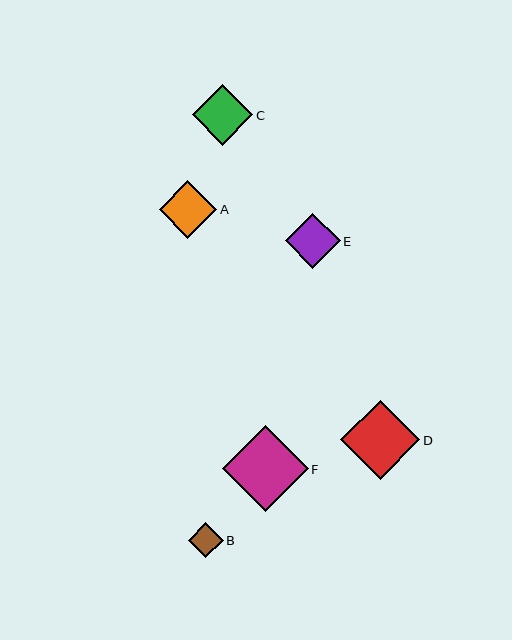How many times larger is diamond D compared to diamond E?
Diamond D is approximately 1.4 times the size of diamond E.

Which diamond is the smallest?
Diamond B is the smallest with a size of approximately 35 pixels.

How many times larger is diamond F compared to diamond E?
Diamond F is approximately 1.6 times the size of diamond E.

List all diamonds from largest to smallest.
From largest to smallest: F, D, C, A, E, B.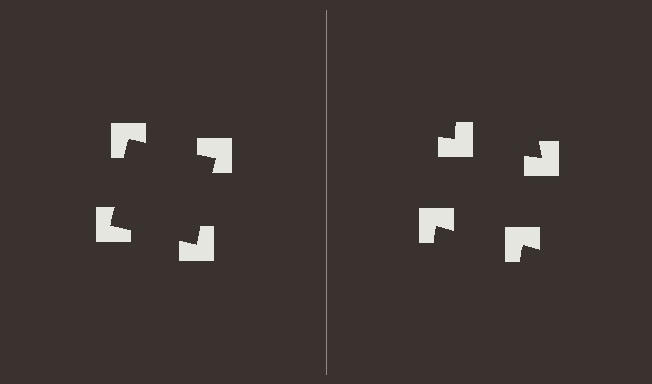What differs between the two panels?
The notched squares are positioned identically on both sides; only the wedge orientations differ. On the left they align to a square; on the right they are misaligned.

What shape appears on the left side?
An illusory square.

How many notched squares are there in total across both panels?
8 — 4 on each side.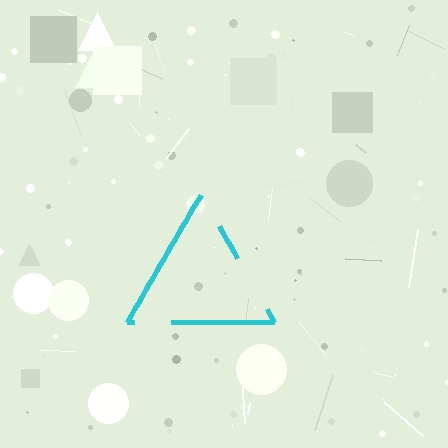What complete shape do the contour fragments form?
The contour fragments form a triangle.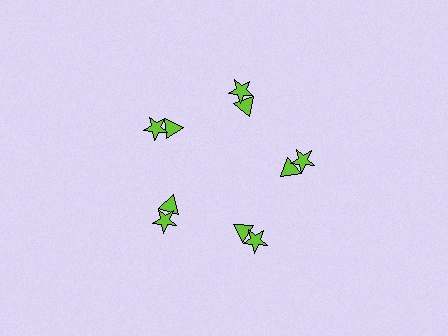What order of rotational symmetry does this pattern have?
This pattern has 5-fold rotational symmetry.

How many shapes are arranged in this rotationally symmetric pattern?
There are 10 shapes, arranged in 5 groups of 2.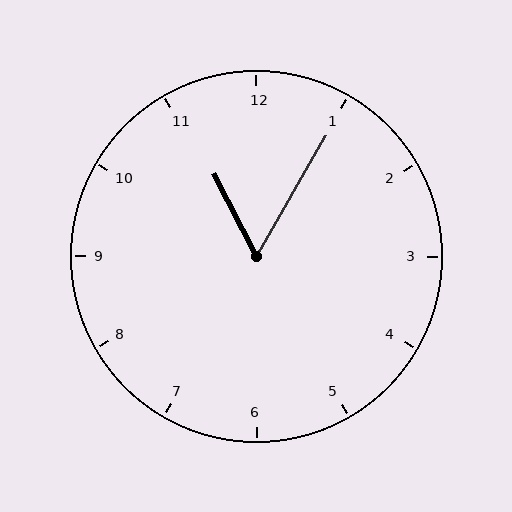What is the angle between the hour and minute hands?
Approximately 58 degrees.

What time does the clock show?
11:05.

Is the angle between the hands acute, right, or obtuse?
It is acute.